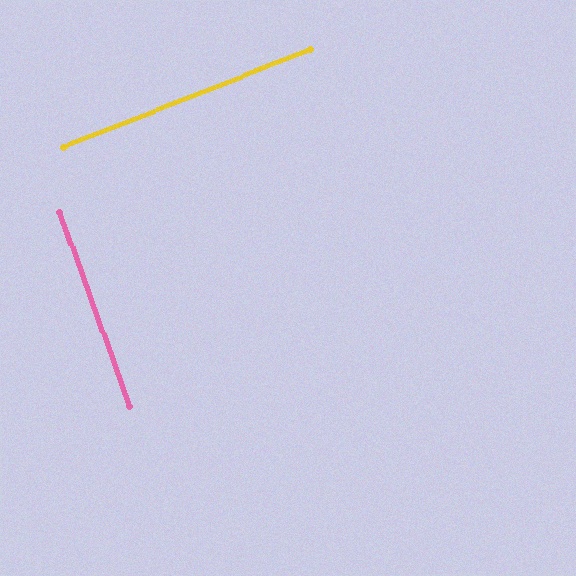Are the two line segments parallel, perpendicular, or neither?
Perpendicular — they meet at approximately 88°.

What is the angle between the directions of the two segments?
Approximately 88 degrees.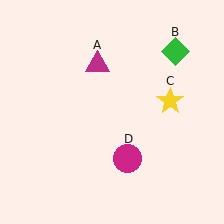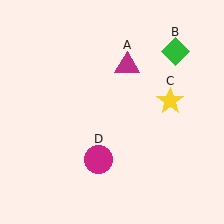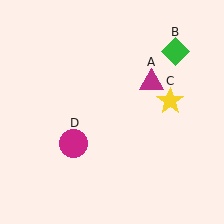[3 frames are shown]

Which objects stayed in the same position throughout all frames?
Green diamond (object B) and yellow star (object C) remained stationary.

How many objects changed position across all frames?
2 objects changed position: magenta triangle (object A), magenta circle (object D).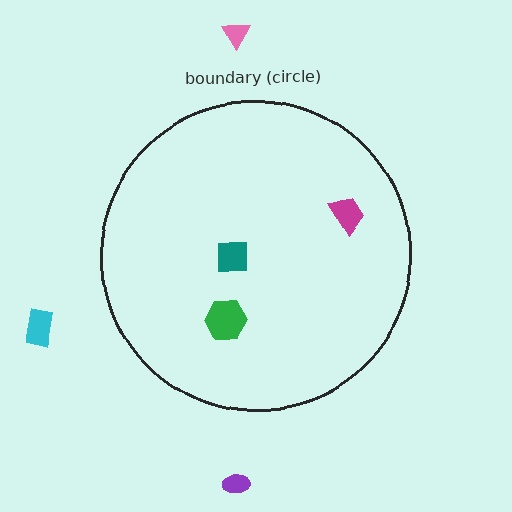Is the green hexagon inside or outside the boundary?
Inside.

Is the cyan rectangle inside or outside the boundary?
Outside.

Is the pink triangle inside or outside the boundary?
Outside.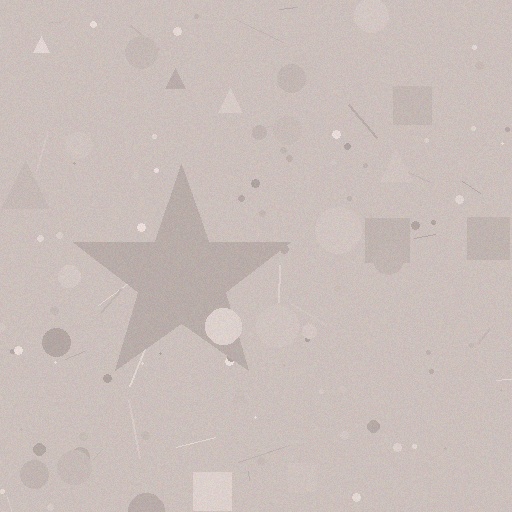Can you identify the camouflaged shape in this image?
The camouflaged shape is a star.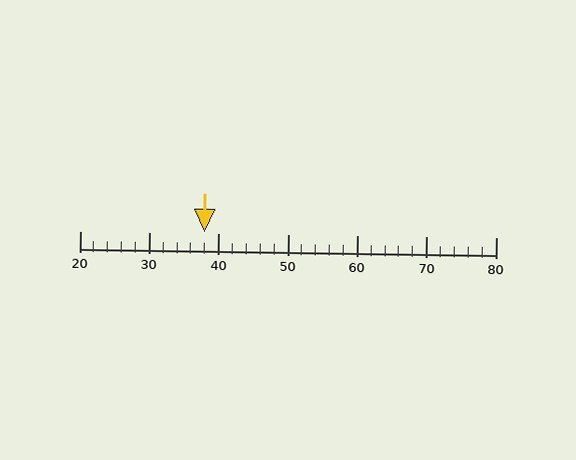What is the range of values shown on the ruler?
The ruler shows values from 20 to 80.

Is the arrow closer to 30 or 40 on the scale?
The arrow is closer to 40.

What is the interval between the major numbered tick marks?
The major tick marks are spaced 10 units apart.